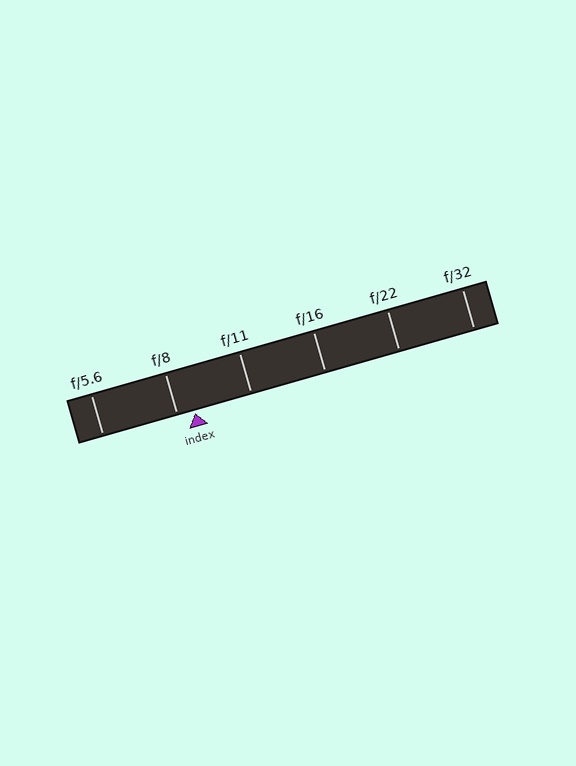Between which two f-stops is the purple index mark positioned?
The index mark is between f/8 and f/11.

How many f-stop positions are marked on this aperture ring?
There are 6 f-stop positions marked.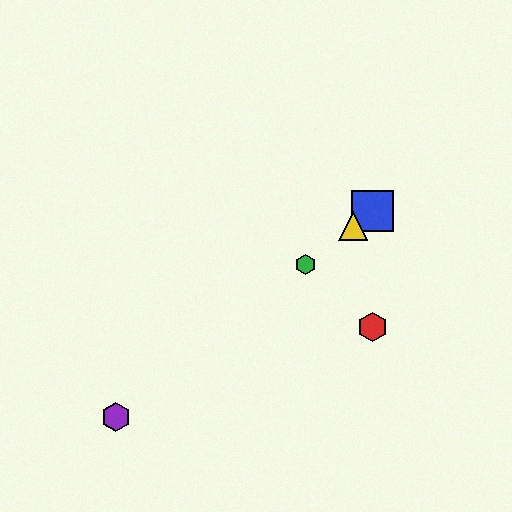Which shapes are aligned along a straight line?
The blue square, the green hexagon, the yellow triangle, the purple hexagon are aligned along a straight line.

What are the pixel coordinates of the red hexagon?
The red hexagon is at (372, 327).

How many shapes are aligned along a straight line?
4 shapes (the blue square, the green hexagon, the yellow triangle, the purple hexagon) are aligned along a straight line.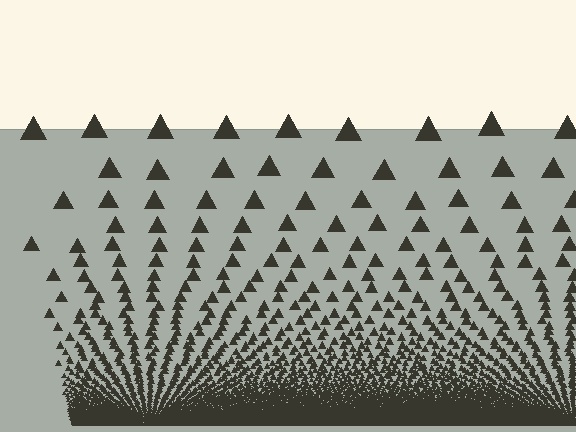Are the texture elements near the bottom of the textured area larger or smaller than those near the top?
Smaller. The gradient is inverted — elements near the bottom are smaller and denser.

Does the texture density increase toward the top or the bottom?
Density increases toward the bottom.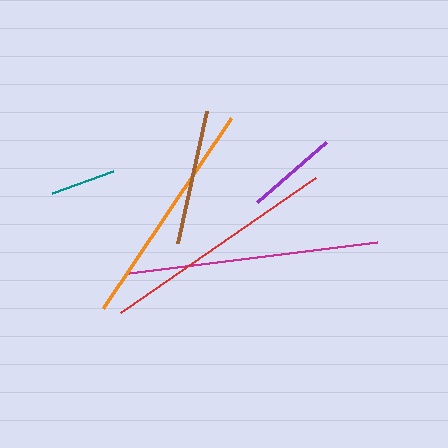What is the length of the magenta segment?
The magenta segment is approximately 250 pixels long.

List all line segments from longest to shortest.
From longest to shortest: magenta, red, orange, brown, purple, teal.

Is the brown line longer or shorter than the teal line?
The brown line is longer than the teal line.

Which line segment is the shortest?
The teal line is the shortest at approximately 65 pixels.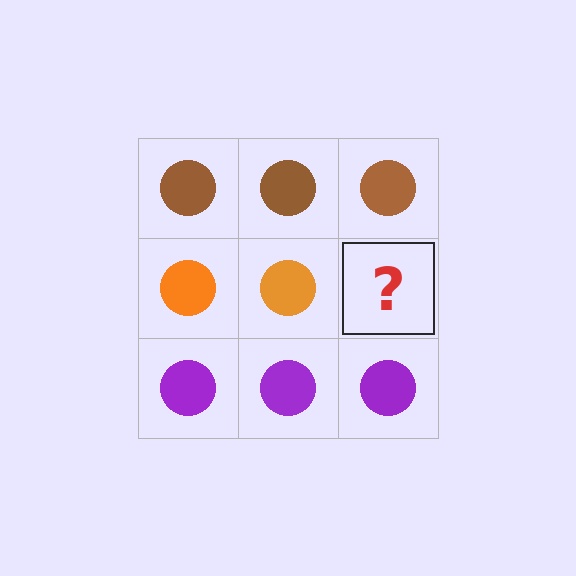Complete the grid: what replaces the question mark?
The question mark should be replaced with an orange circle.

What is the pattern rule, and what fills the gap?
The rule is that each row has a consistent color. The gap should be filled with an orange circle.